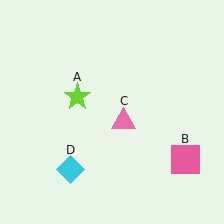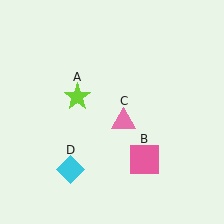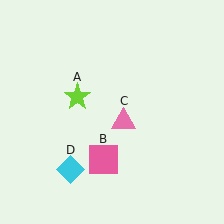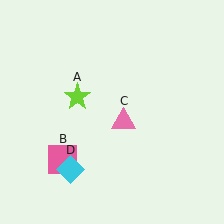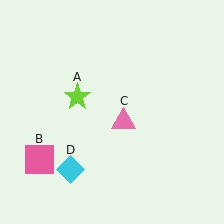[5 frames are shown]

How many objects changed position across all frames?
1 object changed position: pink square (object B).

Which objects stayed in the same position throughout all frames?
Lime star (object A) and pink triangle (object C) and cyan diamond (object D) remained stationary.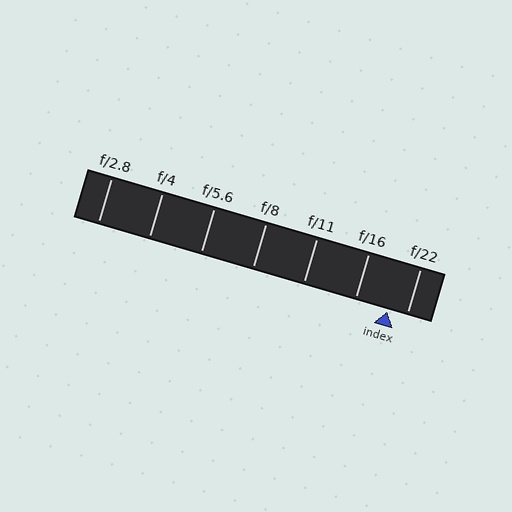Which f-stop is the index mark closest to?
The index mark is closest to f/22.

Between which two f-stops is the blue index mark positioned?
The index mark is between f/16 and f/22.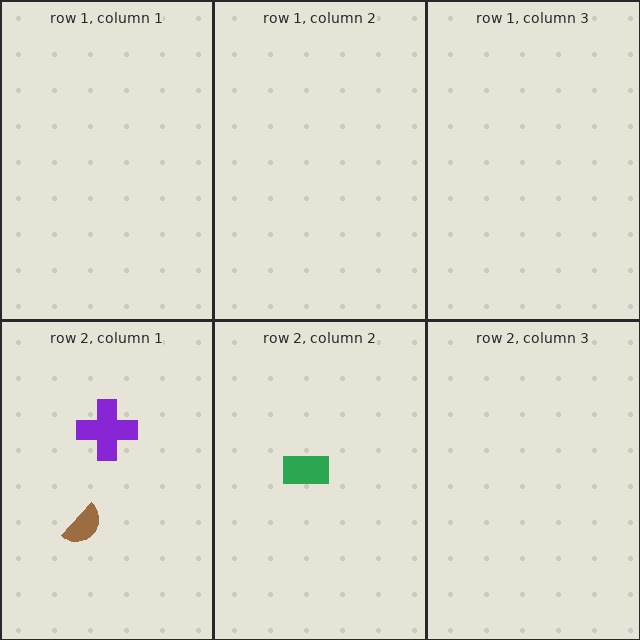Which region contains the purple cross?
The row 2, column 1 region.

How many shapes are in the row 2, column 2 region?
1.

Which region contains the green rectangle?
The row 2, column 2 region.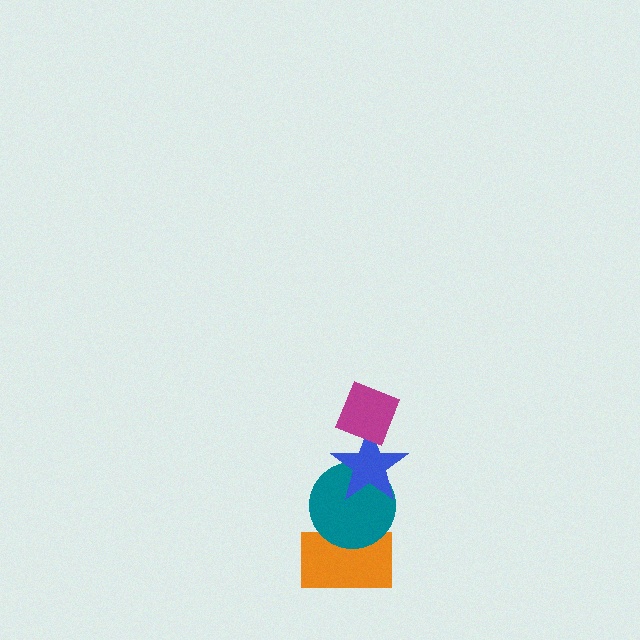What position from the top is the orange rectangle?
The orange rectangle is 4th from the top.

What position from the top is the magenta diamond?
The magenta diamond is 1st from the top.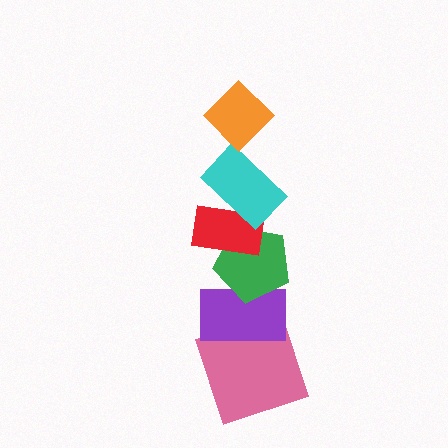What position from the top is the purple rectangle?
The purple rectangle is 5th from the top.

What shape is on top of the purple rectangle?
The green pentagon is on top of the purple rectangle.